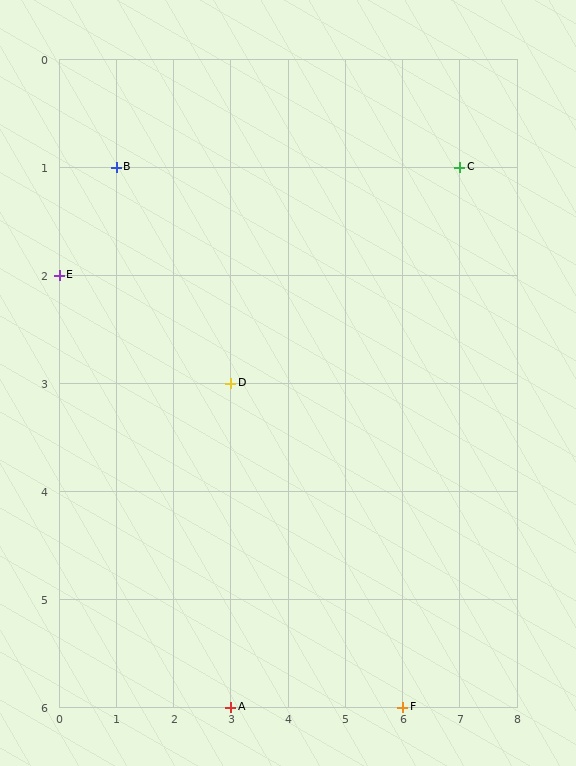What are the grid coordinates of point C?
Point C is at grid coordinates (7, 1).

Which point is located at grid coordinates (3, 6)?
Point A is at (3, 6).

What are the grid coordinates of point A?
Point A is at grid coordinates (3, 6).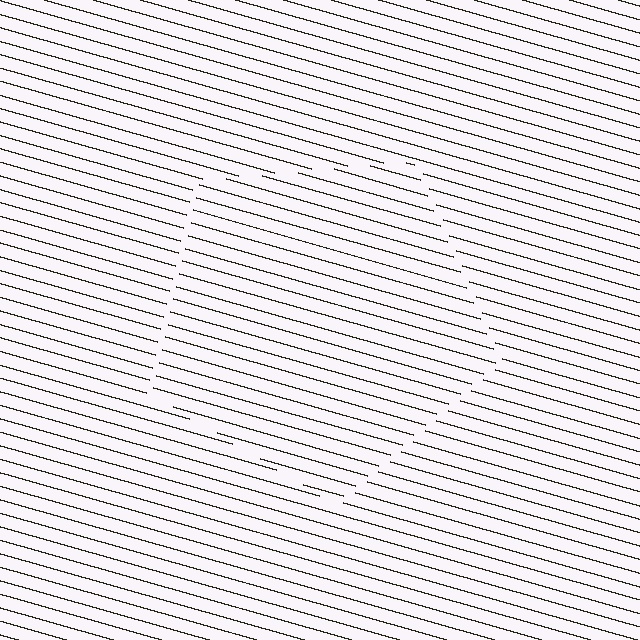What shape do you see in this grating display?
An illusory pentagon. The interior of the shape contains the same grating, shifted by half a period — the contour is defined by the phase discontinuity where line-ends from the inner and outer gratings abut.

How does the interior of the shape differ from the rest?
The interior of the shape contains the same grating, shifted by half a period — the contour is defined by the phase discontinuity where line-ends from the inner and outer gratings abut.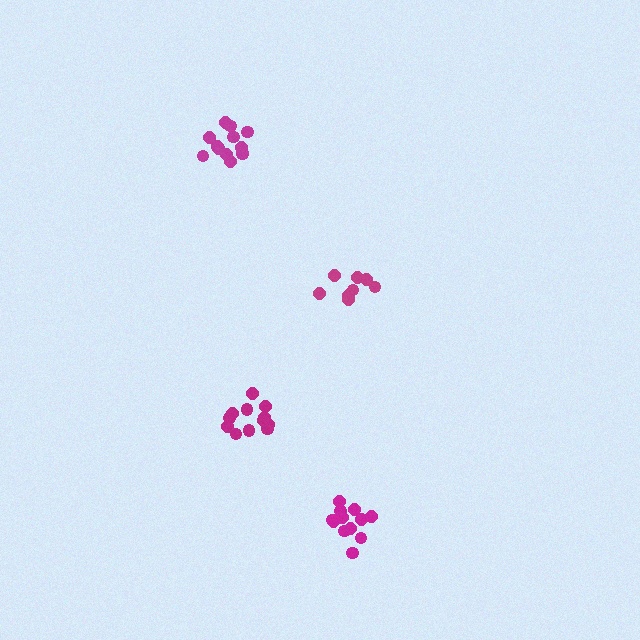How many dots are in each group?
Group 1: 12 dots, Group 2: 13 dots, Group 3: 8 dots, Group 4: 12 dots (45 total).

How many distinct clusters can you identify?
There are 4 distinct clusters.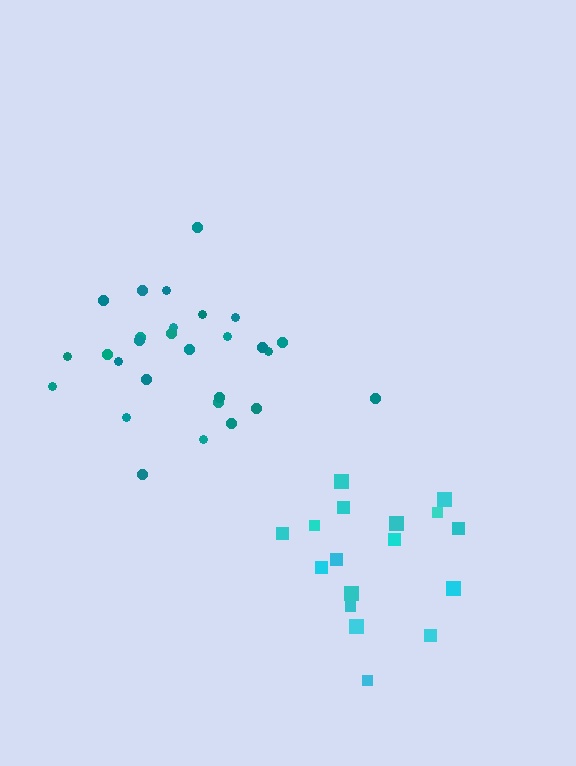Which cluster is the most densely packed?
Teal.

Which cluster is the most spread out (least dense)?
Cyan.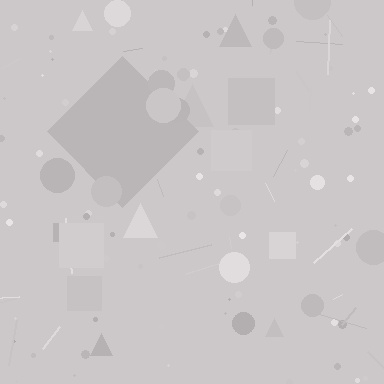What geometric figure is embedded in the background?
A diamond is embedded in the background.